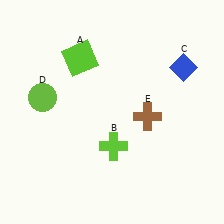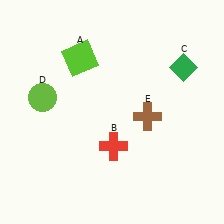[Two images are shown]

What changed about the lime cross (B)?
In Image 1, B is lime. In Image 2, it changed to red.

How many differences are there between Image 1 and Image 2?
There are 2 differences between the two images.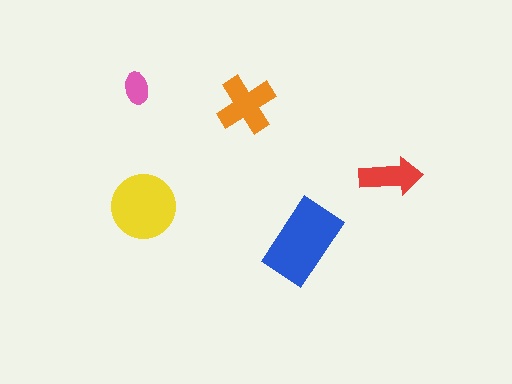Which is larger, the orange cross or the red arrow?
The orange cross.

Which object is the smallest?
The pink ellipse.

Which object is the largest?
The blue rectangle.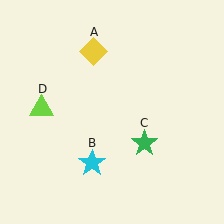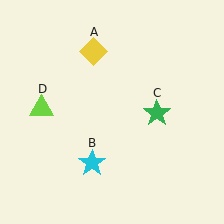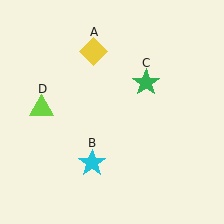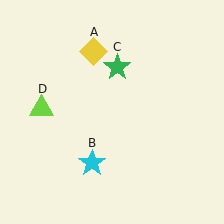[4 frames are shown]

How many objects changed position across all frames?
1 object changed position: green star (object C).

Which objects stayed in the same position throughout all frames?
Yellow diamond (object A) and cyan star (object B) and lime triangle (object D) remained stationary.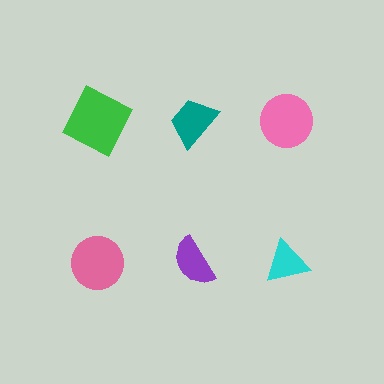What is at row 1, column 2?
A teal trapezoid.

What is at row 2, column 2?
A purple semicircle.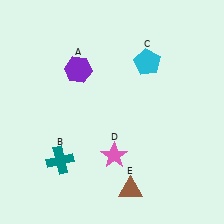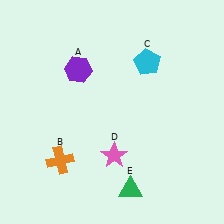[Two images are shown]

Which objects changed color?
B changed from teal to orange. E changed from brown to green.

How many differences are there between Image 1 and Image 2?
There are 2 differences between the two images.